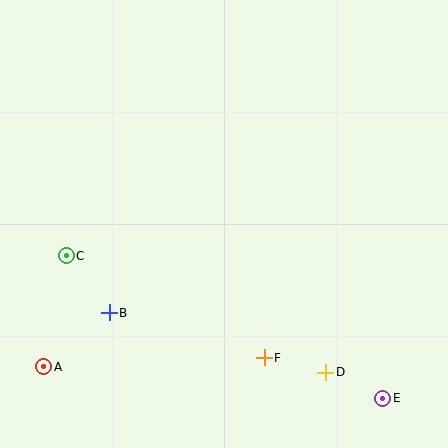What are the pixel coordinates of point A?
Point A is at (44, 367).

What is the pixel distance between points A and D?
The distance between A and D is 282 pixels.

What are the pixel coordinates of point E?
Point E is at (383, 398).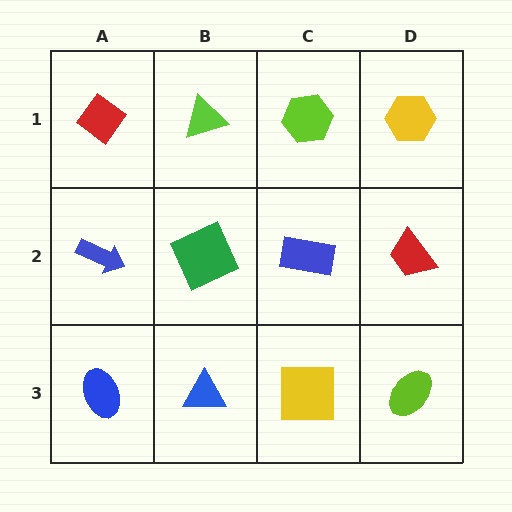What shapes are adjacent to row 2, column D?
A yellow hexagon (row 1, column D), a lime ellipse (row 3, column D), a blue rectangle (row 2, column C).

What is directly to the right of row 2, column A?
A green square.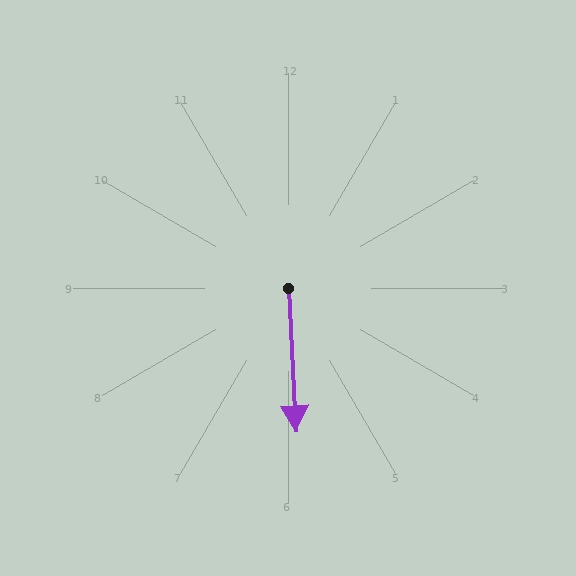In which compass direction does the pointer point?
South.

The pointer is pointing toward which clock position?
Roughly 6 o'clock.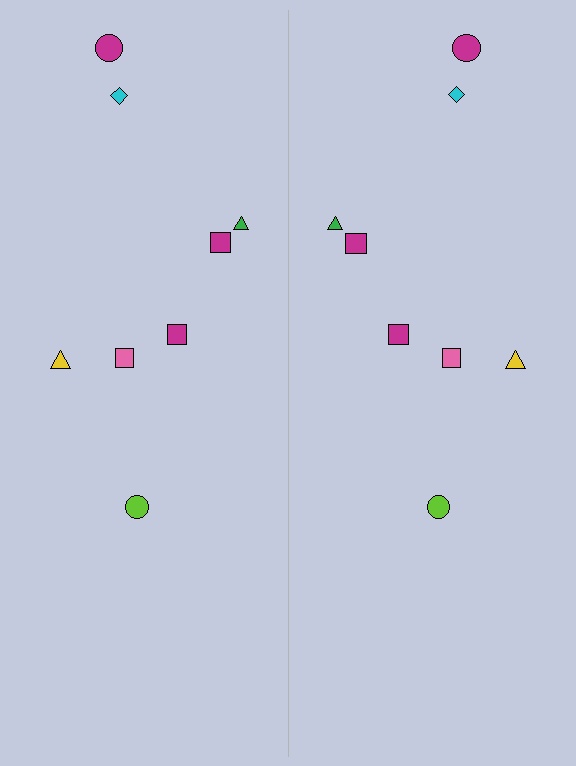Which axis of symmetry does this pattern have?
The pattern has a vertical axis of symmetry running through the center of the image.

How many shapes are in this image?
There are 16 shapes in this image.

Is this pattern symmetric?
Yes, this pattern has bilateral (reflection) symmetry.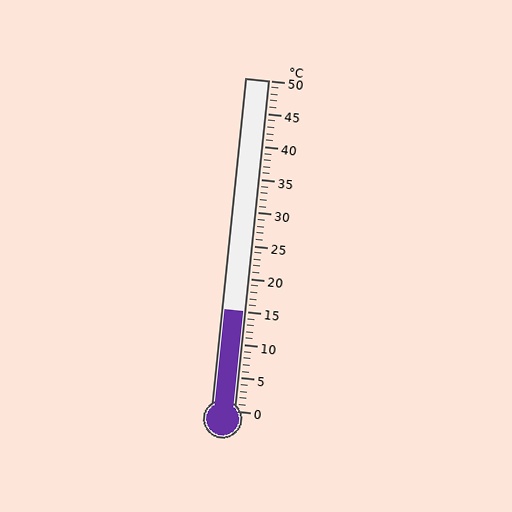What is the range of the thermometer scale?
The thermometer scale ranges from 0°C to 50°C.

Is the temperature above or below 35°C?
The temperature is below 35°C.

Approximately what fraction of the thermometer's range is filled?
The thermometer is filled to approximately 30% of its range.